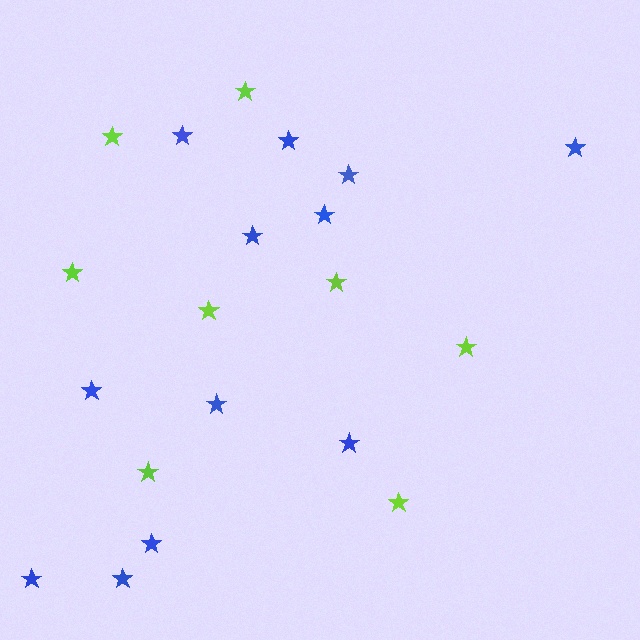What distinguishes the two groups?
There are 2 groups: one group of blue stars (12) and one group of lime stars (8).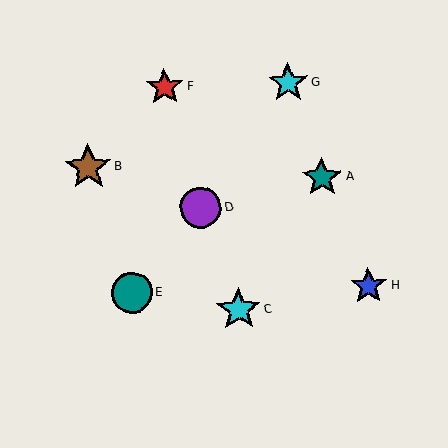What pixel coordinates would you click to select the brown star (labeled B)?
Click at (88, 167) to select the brown star B.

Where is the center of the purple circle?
The center of the purple circle is at (201, 207).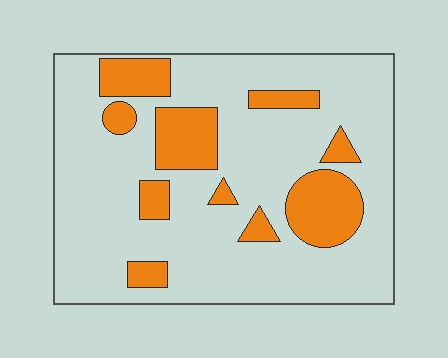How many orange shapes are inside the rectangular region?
10.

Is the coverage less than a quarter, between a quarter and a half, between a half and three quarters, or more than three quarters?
Less than a quarter.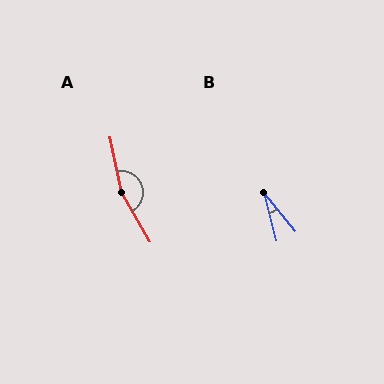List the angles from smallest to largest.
B (25°), A (162°).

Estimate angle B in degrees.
Approximately 25 degrees.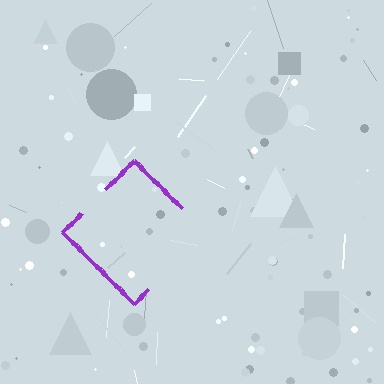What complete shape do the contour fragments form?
The contour fragments form a diamond.